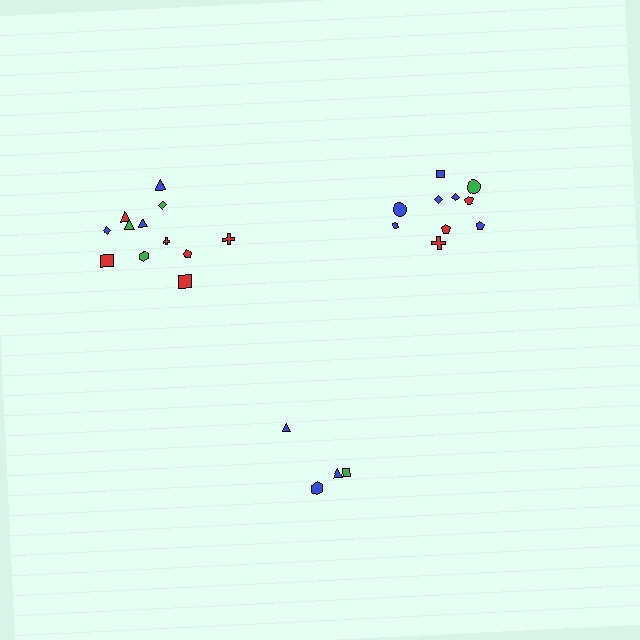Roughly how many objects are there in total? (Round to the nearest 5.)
Roughly 25 objects in total.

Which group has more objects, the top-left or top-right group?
The top-left group.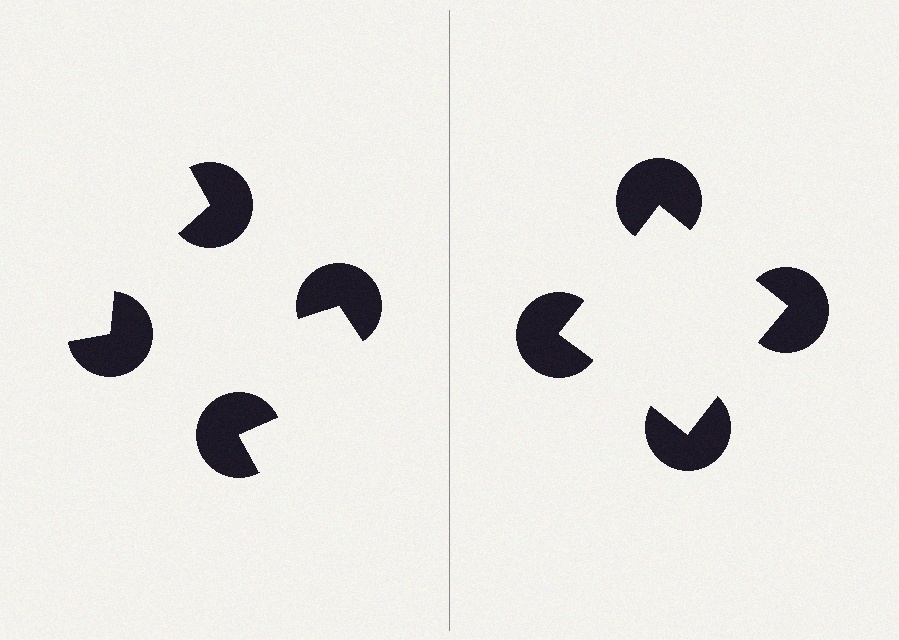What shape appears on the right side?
An illusory square.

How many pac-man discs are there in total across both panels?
8 — 4 on each side.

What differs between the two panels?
The pac-man discs are positioned identically on both sides; only the wedge orientations differ. On the right they align to a square; on the left they are misaligned.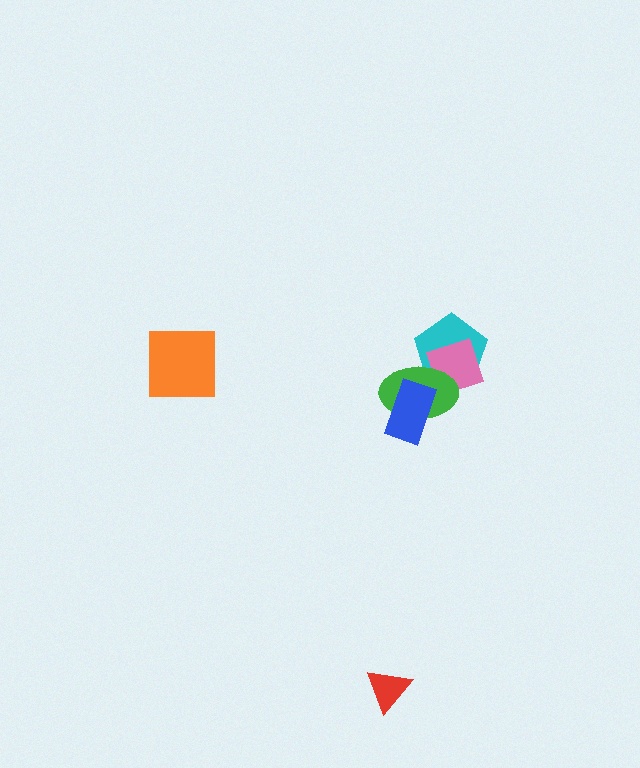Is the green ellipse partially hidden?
Yes, it is partially covered by another shape.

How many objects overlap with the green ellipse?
3 objects overlap with the green ellipse.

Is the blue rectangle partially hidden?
No, no other shape covers it.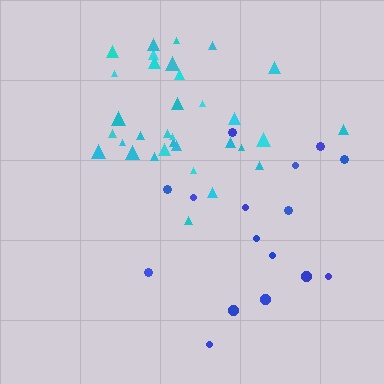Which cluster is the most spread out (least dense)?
Blue.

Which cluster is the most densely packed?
Cyan.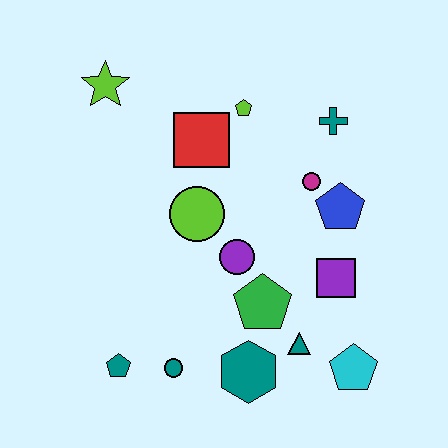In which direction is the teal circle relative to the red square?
The teal circle is below the red square.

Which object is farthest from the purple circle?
The lime star is farthest from the purple circle.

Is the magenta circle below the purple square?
No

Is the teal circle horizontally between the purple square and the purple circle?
No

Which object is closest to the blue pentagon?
The magenta circle is closest to the blue pentagon.